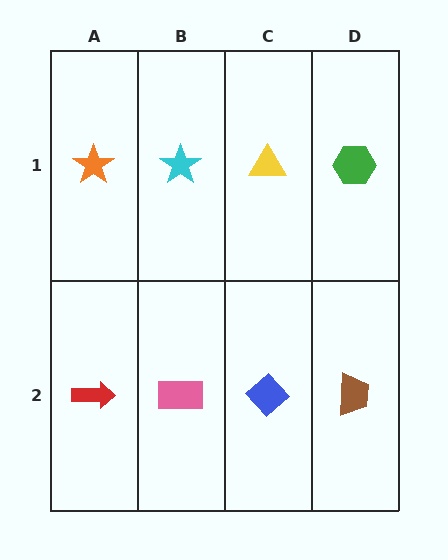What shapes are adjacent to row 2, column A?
An orange star (row 1, column A), a pink rectangle (row 2, column B).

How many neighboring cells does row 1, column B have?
3.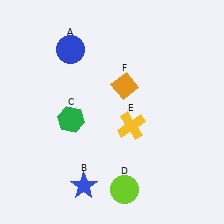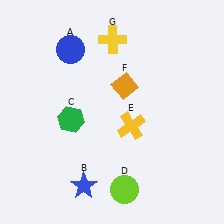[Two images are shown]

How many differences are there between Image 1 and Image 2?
There is 1 difference between the two images.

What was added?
A yellow cross (G) was added in Image 2.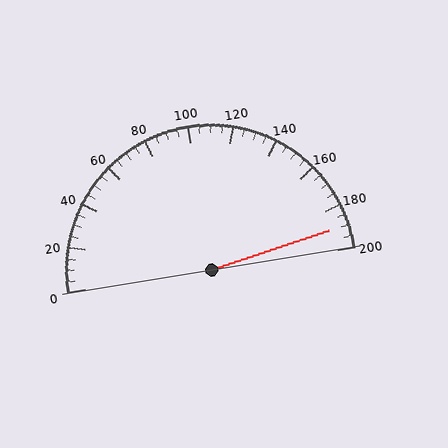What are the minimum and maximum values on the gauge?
The gauge ranges from 0 to 200.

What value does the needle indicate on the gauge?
The needle indicates approximately 190.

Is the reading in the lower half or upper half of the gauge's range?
The reading is in the upper half of the range (0 to 200).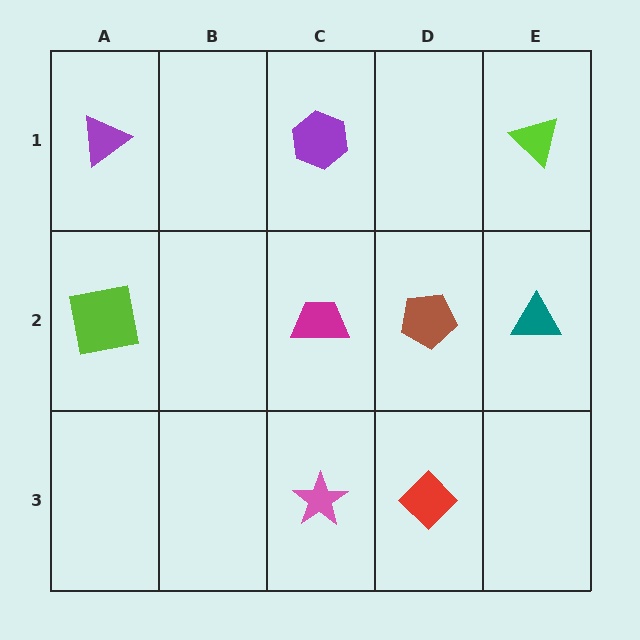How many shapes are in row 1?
3 shapes.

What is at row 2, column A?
A lime square.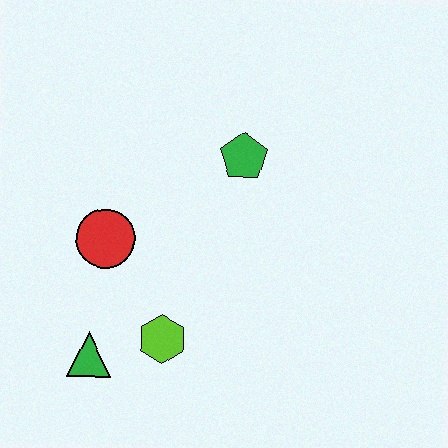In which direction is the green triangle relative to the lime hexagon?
The green triangle is to the left of the lime hexagon.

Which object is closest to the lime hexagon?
The green triangle is closest to the lime hexagon.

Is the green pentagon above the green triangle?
Yes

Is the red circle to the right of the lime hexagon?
No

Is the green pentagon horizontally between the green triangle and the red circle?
No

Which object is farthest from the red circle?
The green pentagon is farthest from the red circle.